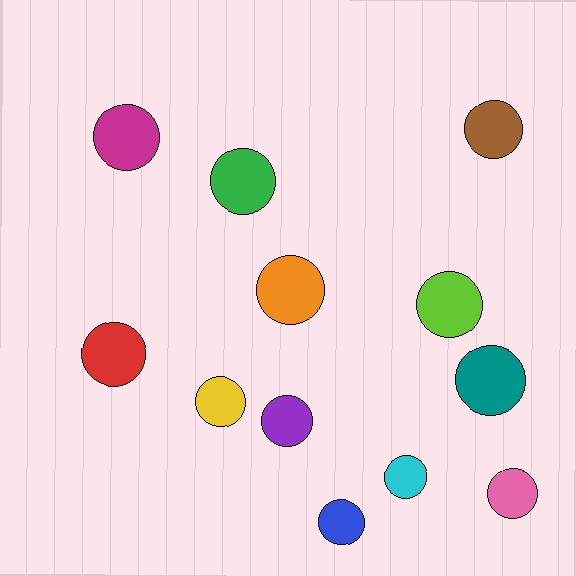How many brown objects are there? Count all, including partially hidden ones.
There is 1 brown object.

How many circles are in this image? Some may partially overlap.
There are 12 circles.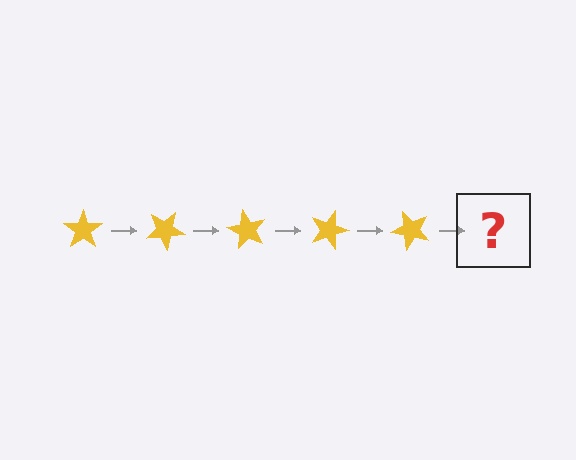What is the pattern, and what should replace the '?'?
The pattern is that the star rotates 30 degrees each step. The '?' should be a yellow star rotated 150 degrees.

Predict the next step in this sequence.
The next step is a yellow star rotated 150 degrees.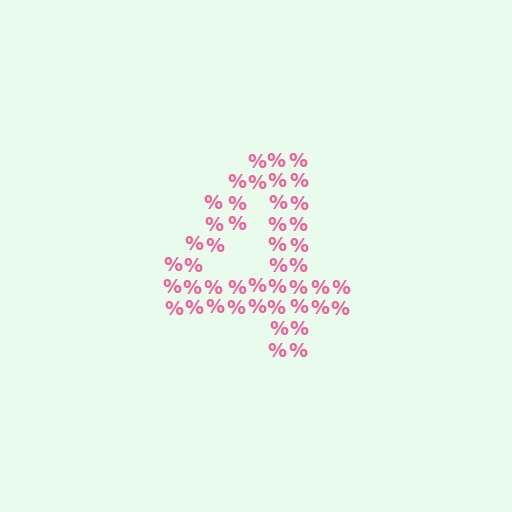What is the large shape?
The large shape is the digit 4.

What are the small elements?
The small elements are percent signs.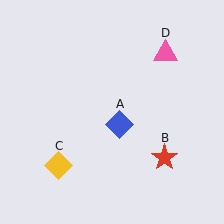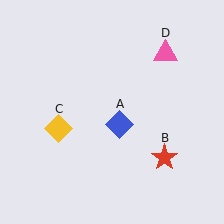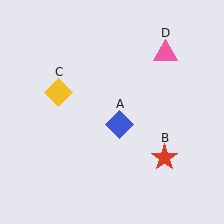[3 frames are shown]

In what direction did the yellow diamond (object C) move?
The yellow diamond (object C) moved up.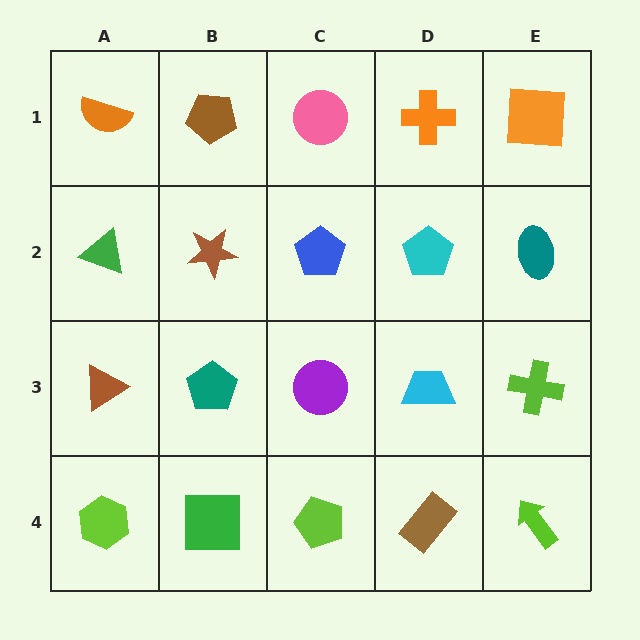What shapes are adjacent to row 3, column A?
A green triangle (row 2, column A), a lime hexagon (row 4, column A), a teal pentagon (row 3, column B).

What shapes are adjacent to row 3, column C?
A blue pentagon (row 2, column C), a lime pentagon (row 4, column C), a teal pentagon (row 3, column B), a cyan trapezoid (row 3, column D).